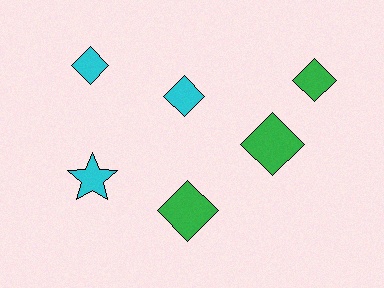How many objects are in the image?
There are 6 objects.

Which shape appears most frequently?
Diamond, with 5 objects.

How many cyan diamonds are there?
There are 2 cyan diamonds.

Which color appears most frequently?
Cyan, with 3 objects.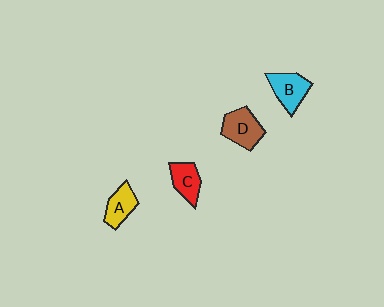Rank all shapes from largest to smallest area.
From largest to smallest: D (brown), B (cyan), A (yellow), C (red).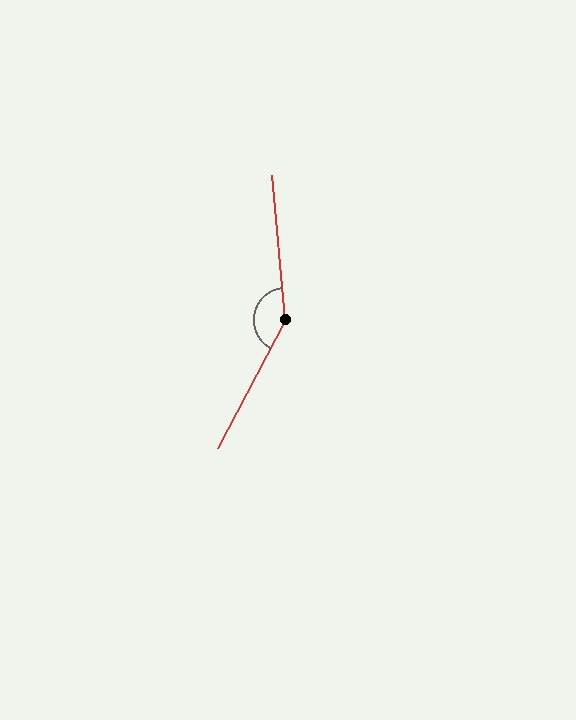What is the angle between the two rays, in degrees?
Approximately 147 degrees.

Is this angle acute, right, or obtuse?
It is obtuse.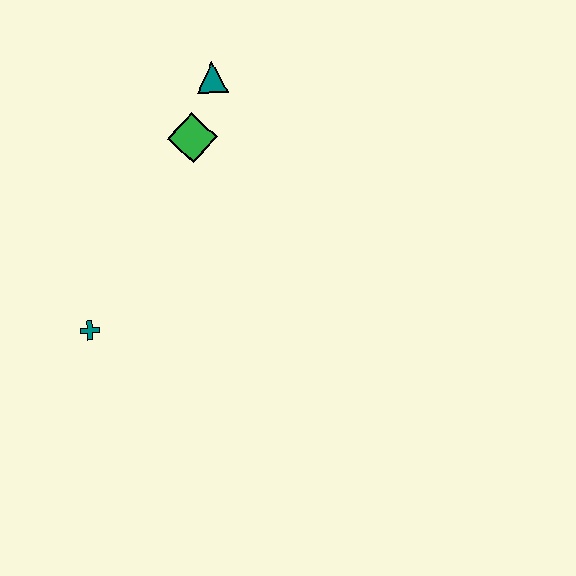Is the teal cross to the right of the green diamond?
No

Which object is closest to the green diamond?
The teal triangle is closest to the green diamond.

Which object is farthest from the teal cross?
The teal triangle is farthest from the teal cross.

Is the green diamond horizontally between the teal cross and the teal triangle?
Yes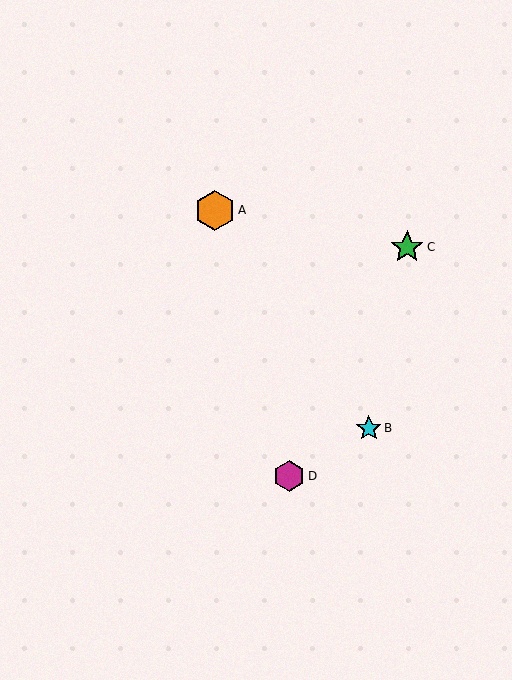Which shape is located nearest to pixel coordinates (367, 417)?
The cyan star (labeled B) at (369, 428) is nearest to that location.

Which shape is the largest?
The orange hexagon (labeled A) is the largest.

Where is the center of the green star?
The center of the green star is at (407, 247).